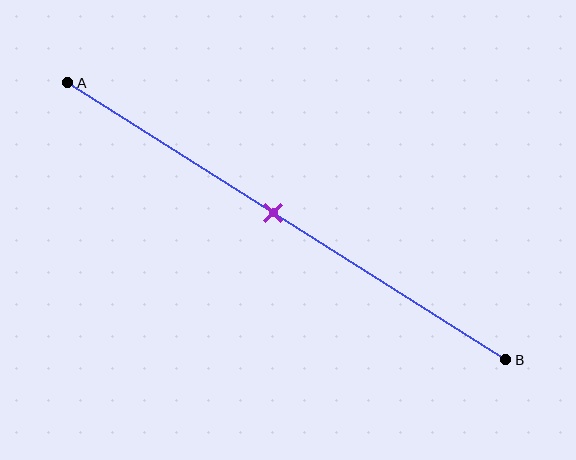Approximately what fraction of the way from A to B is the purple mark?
The purple mark is approximately 45% of the way from A to B.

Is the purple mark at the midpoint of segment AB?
No, the mark is at about 45% from A, not at the 50% midpoint.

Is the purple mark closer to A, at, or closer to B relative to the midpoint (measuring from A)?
The purple mark is closer to point A than the midpoint of segment AB.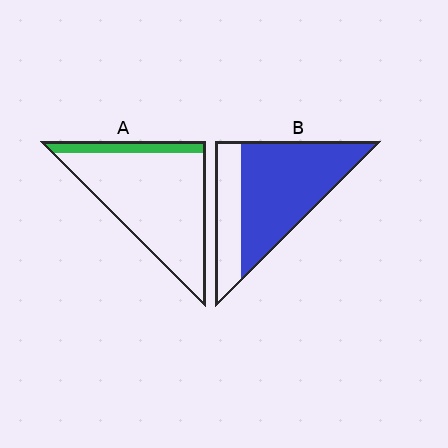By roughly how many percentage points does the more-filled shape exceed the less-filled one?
By roughly 55 percentage points (B over A).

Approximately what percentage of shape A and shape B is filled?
A is approximately 15% and B is approximately 70%.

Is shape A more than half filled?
No.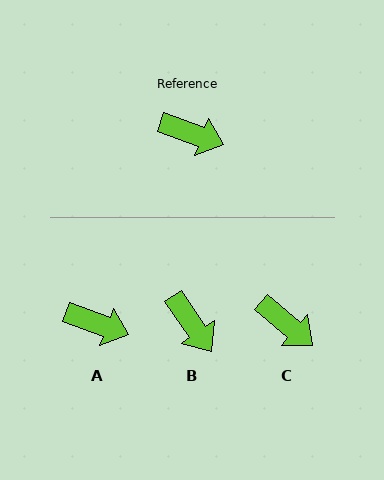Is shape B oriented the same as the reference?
No, it is off by about 36 degrees.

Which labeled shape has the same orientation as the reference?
A.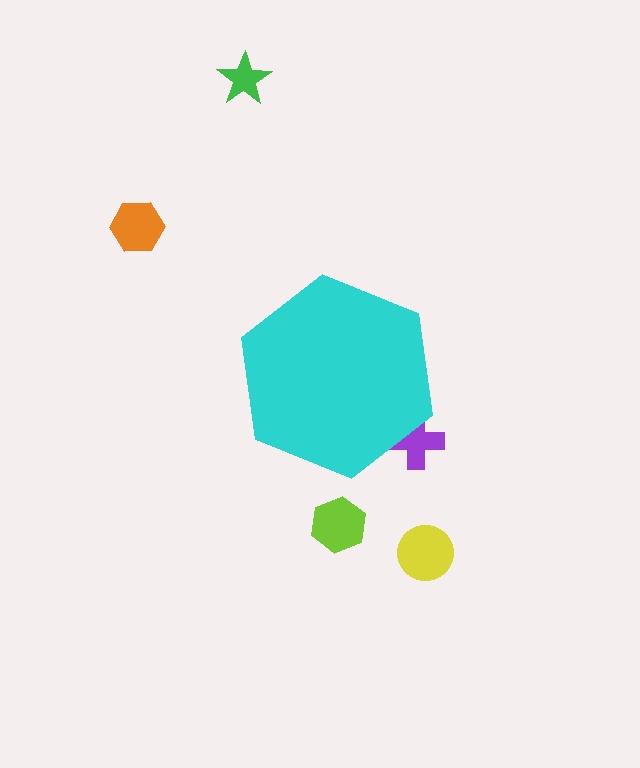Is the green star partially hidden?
No, the green star is fully visible.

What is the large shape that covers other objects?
A cyan hexagon.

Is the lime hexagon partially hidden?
No, the lime hexagon is fully visible.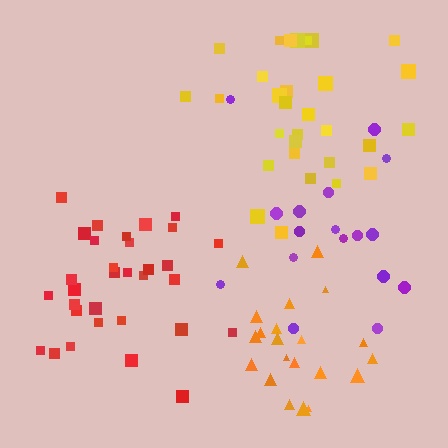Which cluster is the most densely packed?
Red.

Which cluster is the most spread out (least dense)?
Purple.